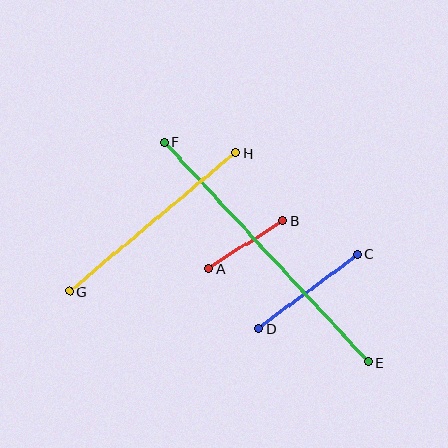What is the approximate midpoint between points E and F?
The midpoint is at approximately (266, 252) pixels.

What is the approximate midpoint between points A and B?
The midpoint is at approximately (246, 245) pixels.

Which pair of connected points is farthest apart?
Points E and F are farthest apart.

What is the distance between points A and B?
The distance is approximately 88 pixels.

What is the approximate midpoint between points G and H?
The midpoint is at approximately (152, 222) pixels.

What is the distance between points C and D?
The distance is approximately 124 pixels.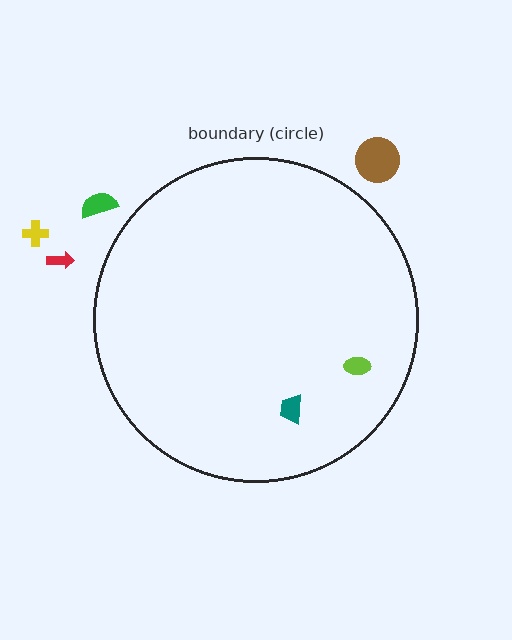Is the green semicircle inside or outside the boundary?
Outside.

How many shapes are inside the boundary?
2 inside, 4 outside.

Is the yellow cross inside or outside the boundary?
Outside.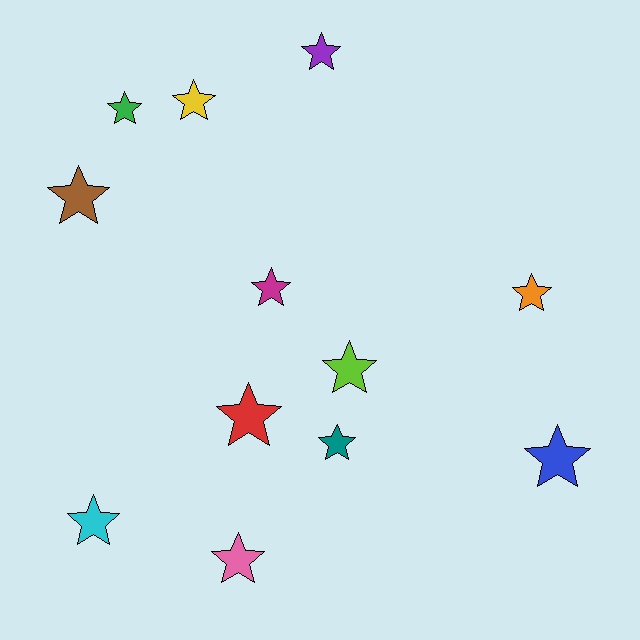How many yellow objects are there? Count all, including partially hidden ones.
There is 1 yellow object.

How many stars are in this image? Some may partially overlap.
There are 12 stars.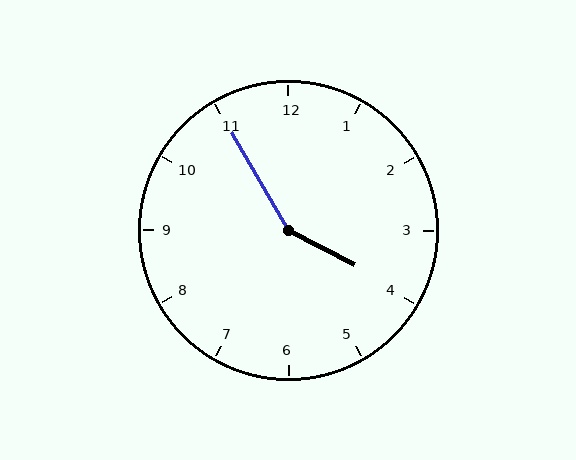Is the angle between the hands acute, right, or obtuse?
It is obtuse.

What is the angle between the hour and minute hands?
Approximately 148 degrees.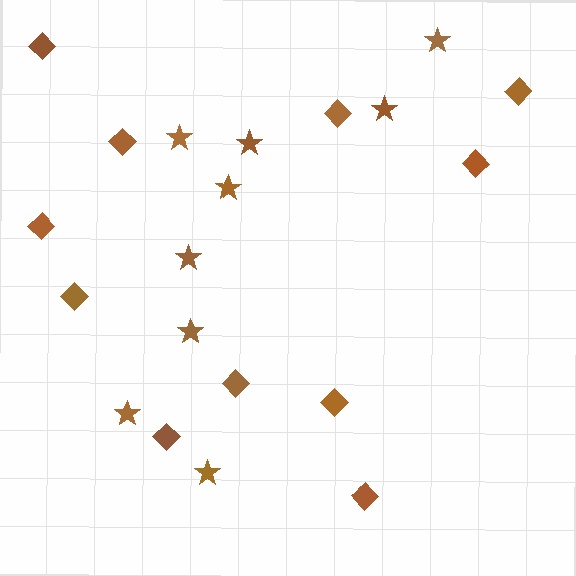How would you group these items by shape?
There are 2 groups: one group of diamonds (11) and one group of stars (9).